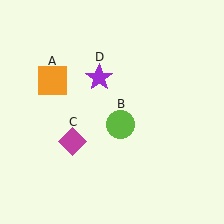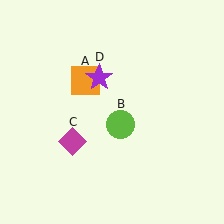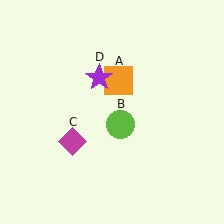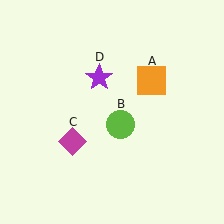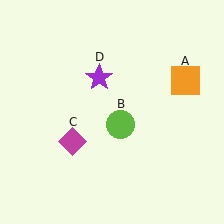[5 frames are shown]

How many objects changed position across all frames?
1 object changed position: orange square (object A).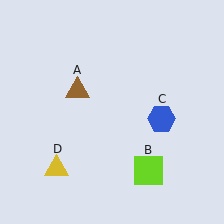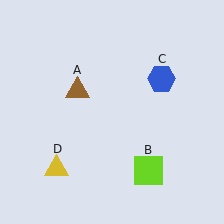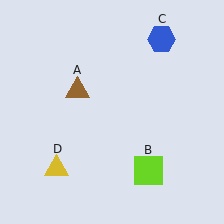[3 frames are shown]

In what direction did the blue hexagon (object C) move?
The blue hexagon (object C) moved up.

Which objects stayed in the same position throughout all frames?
Brown triangle (object A) and lime square (object B) and yellow triangle (object D) remained stationary.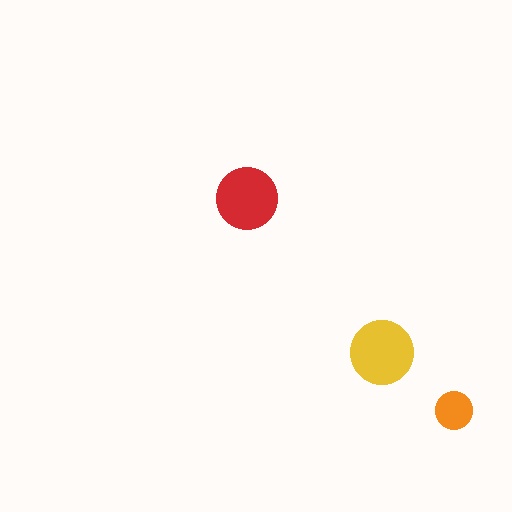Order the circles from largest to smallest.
the yellow one, the red one, the orange one.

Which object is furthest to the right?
The orange circle is rightmost.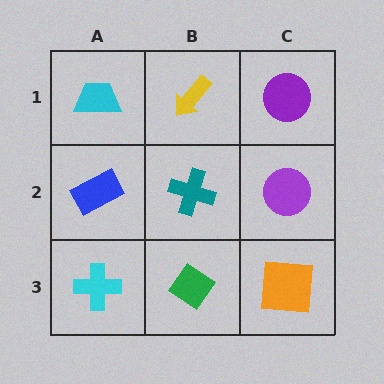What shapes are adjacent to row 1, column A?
A blue rectangle (row 2, column A), a yellow arrow (row 1, column B).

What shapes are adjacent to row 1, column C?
A purple circle (row 2, column C), a yellow arrow (row 1, column B).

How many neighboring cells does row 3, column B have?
3.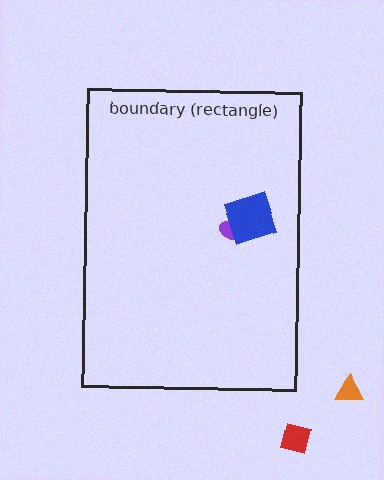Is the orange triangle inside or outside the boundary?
Outside.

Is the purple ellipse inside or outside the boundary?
Inside.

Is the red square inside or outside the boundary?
Outside.